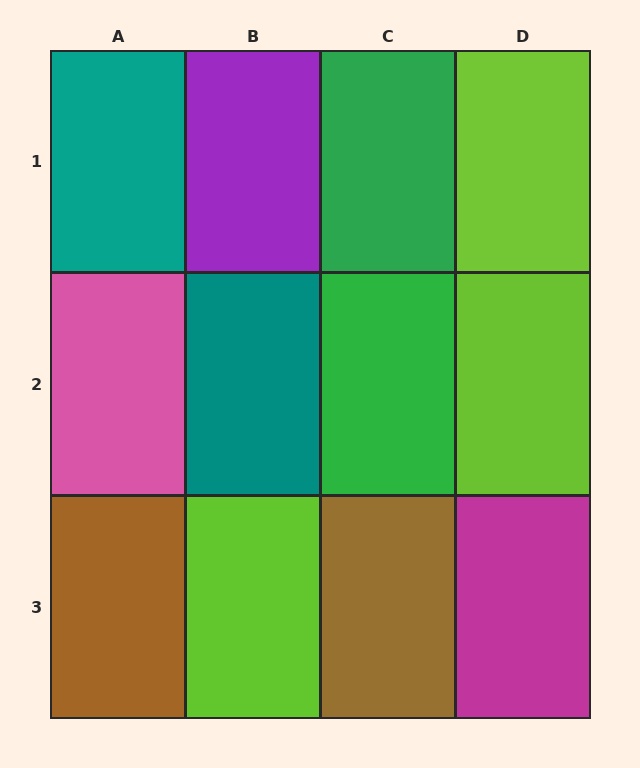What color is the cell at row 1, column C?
Green.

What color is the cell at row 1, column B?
Purple.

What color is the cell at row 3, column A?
Brown.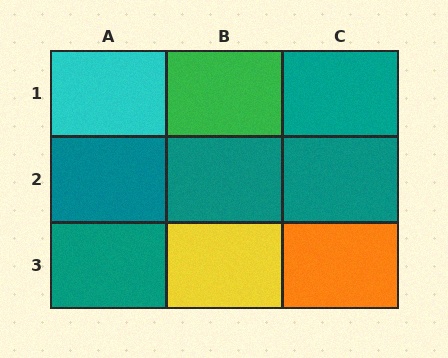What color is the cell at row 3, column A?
Teal.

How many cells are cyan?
1 cell is cyan.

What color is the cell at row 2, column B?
Teal.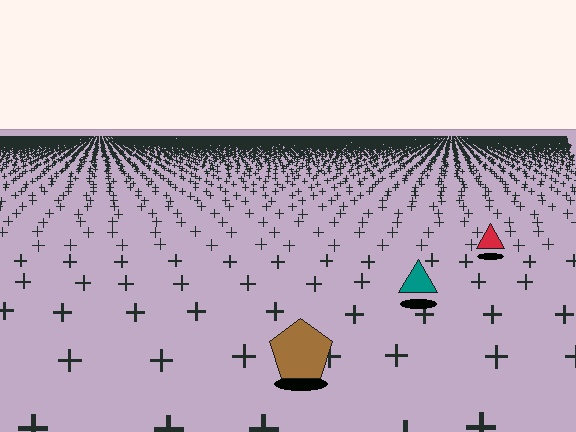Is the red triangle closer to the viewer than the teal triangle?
No. The teal triangle is closer — you can tell from the texture gradient: the ground texture is coarser near it.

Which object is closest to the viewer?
The brown pentagon is closest. The texture marks near it are larger and more spread out.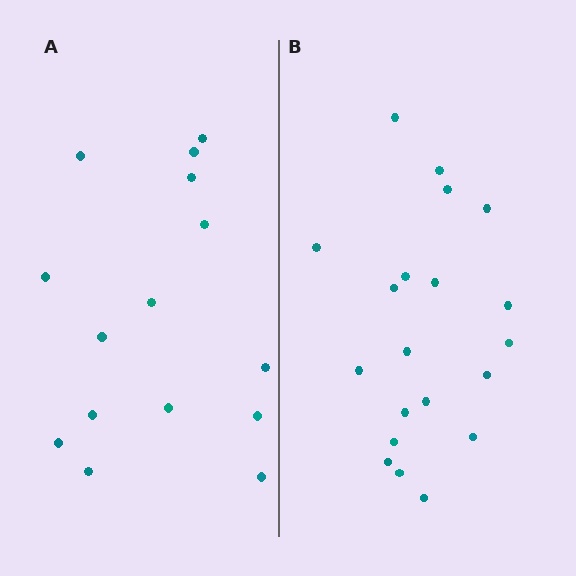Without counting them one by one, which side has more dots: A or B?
Region B (the right region) has more dots.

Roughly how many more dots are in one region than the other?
Region B has about 5 more dots than region A.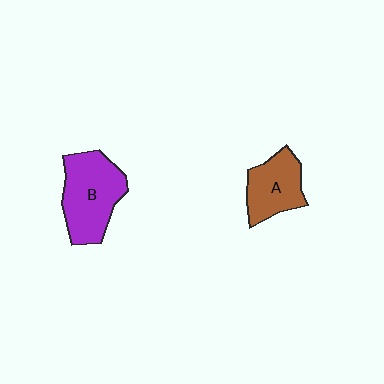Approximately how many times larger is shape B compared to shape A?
Approximately 1.4 times.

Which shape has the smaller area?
Shape A (brown).